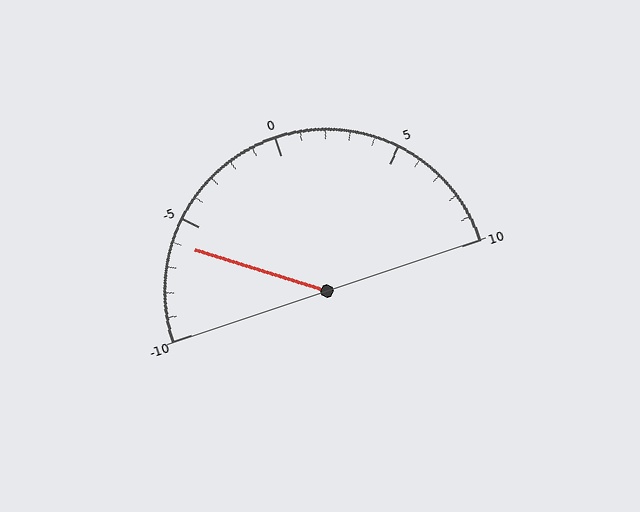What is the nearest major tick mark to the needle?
The nearest major tick mark is -5.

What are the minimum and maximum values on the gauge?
The gauge ranges from -10 to 10.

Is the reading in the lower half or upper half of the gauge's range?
The reading is in the lower half of the range (-10 to 10).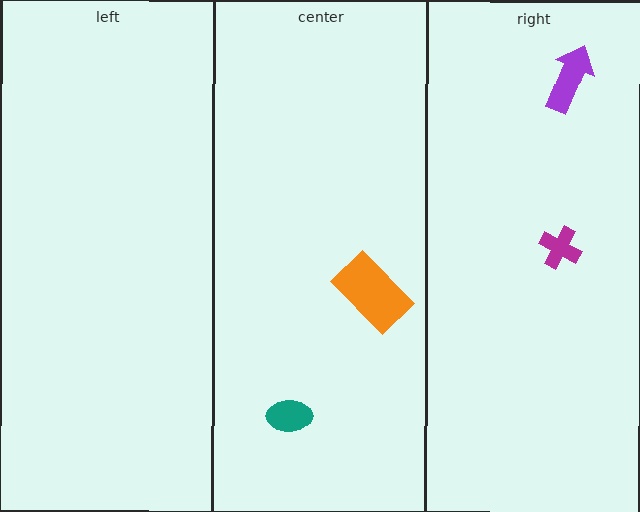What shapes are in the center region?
The orange rectangle, the teal ellipse.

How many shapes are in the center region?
2.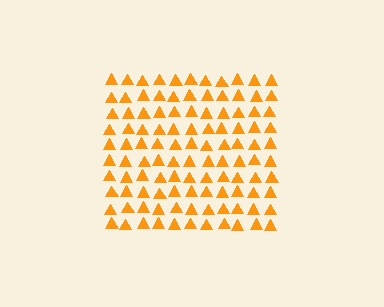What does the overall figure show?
The overall figure shows a square.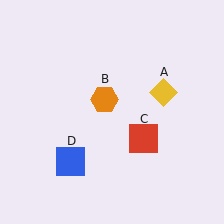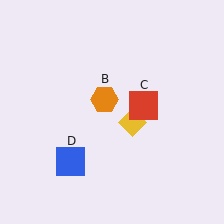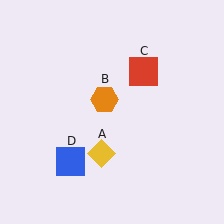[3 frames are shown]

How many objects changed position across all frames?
2 objects changed position: yellow diamond (object A), red square (object C).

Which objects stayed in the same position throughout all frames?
Orange hexagon (object B) and blue square (object D) remained stationary.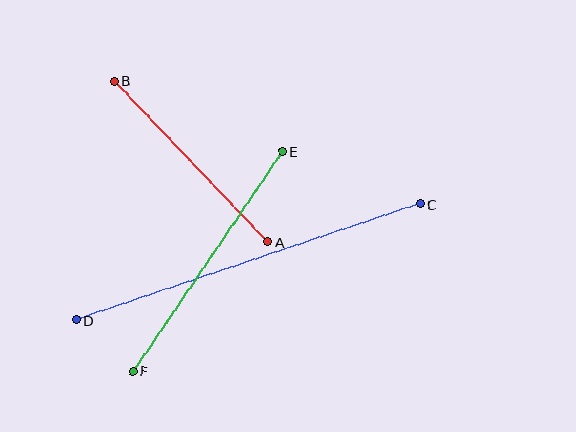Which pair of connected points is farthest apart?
Points C and D are farthest apart.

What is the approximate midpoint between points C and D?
The midpoint is at approximately (248, 262) pixels.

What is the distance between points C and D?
The distance is approximately 363 pixels.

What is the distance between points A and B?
The distance is approximately 222 pixels.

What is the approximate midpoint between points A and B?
The midpoint is at approximately (191, 161) pixels.